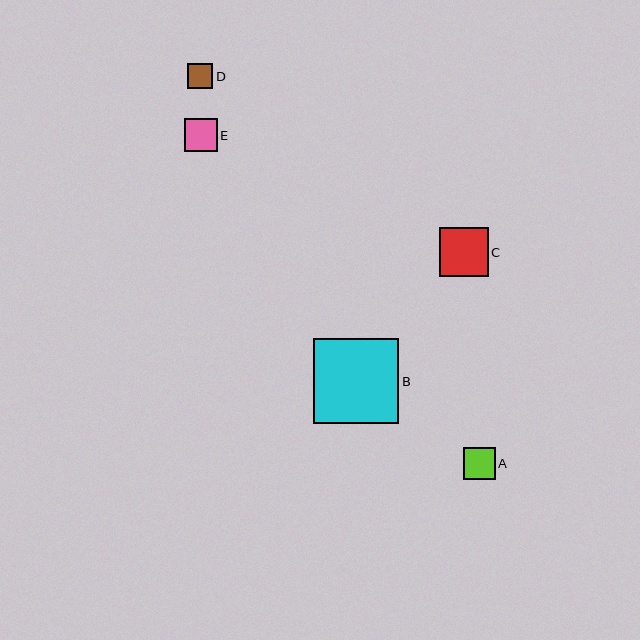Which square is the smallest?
Square D is the smallest with a size of approximately 25 pixels.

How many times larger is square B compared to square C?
Square B is approximately 1.7 times the size of square C.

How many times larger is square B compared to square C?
Square B is approximately 1.7 times the size of square C.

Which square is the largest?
Square B is the largest with a size of approximately 85 pixels.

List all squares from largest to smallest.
From largest to smallest: B, C, E, A, D.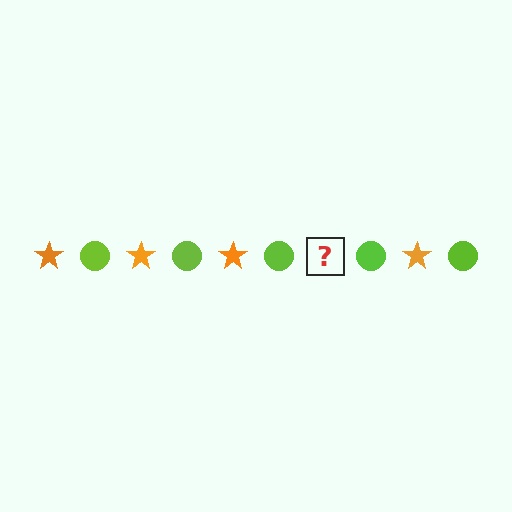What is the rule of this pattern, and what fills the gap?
The rule is that the pattern alternates between orange star and lime circle. The gap should be filled with an orange star.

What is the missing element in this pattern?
The missing element is an orange star.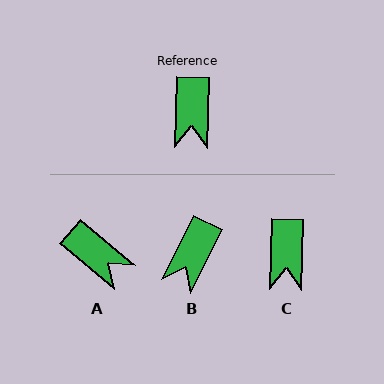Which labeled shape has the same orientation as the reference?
C.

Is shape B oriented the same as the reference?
No, it is off by about 25 degrees.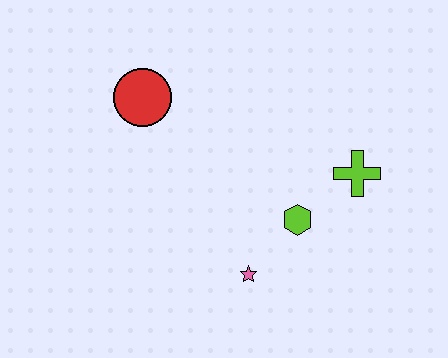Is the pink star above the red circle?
No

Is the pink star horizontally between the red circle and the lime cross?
Yes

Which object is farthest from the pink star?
The red circle is farthest from the pink star.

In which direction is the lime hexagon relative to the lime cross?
The lime hexagon is to the left of the lime cross.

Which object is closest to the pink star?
The lime hexagon is closest to the pink star.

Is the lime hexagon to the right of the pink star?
Yes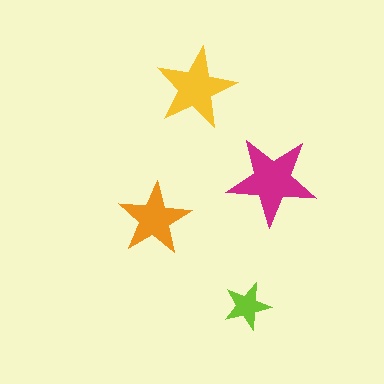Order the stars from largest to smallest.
the magenta one, the yellow one, the orange one, the lime one.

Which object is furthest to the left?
The orange star is leftmost.